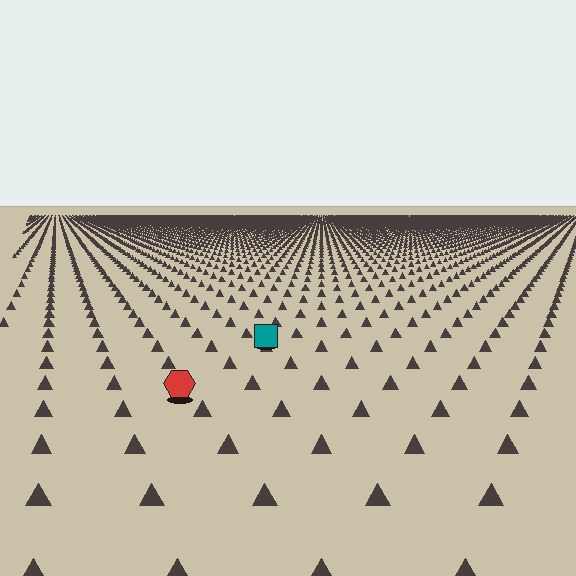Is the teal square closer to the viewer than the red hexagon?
No. The red hexagon is closer — you can tell from the texture gradient: the ground texture is coarser near it.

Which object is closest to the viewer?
The red hexagon is closest. The texture marks near it are larger and more spread out.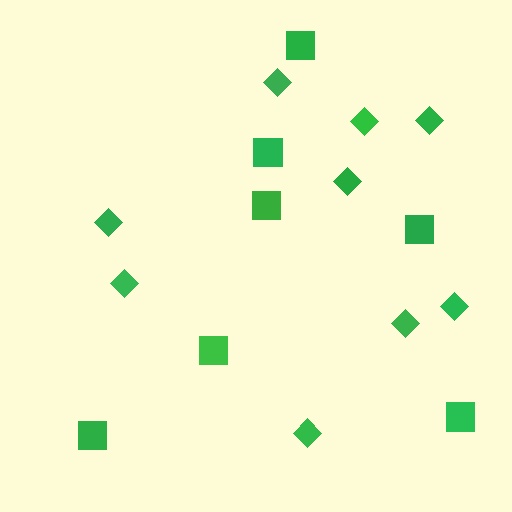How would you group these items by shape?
There are 2 groups: one group of diamonds (9) and one group of squares (7).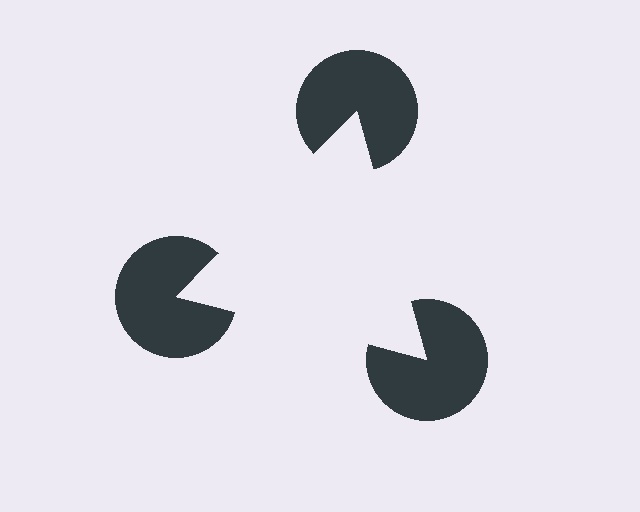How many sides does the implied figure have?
3 sides.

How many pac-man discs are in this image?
There are 3 — one at each vertex of the illusory triangle.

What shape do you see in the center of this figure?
An illusory triangle — its edges are inferred from the aligned wedge cuts in the pac-man discs, not physically drawn.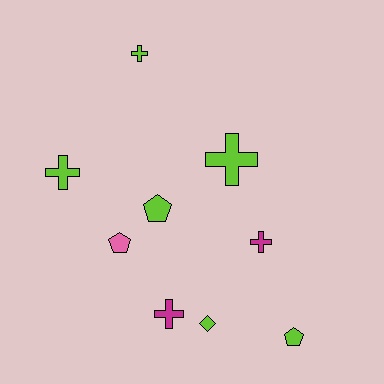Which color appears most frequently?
Lime, with 6 objects.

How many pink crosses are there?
There are no pink crosses.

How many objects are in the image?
There are 9 objects.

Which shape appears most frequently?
Cross, with 5 objects.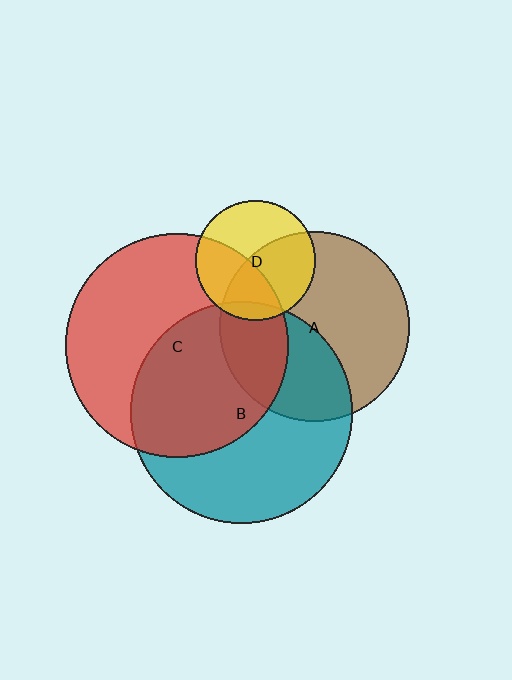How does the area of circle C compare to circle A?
Approximately 1.4 times.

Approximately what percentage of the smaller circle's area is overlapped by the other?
Approximately 50%.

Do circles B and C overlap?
Yes.